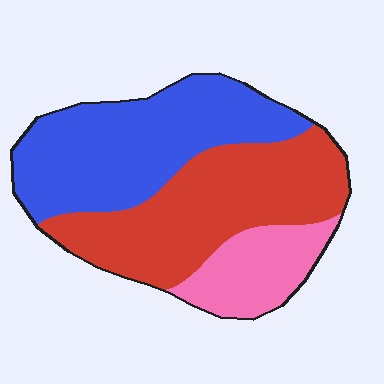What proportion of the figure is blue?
Blue covers about 40% of the figure.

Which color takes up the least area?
Pink, at roughly 15%.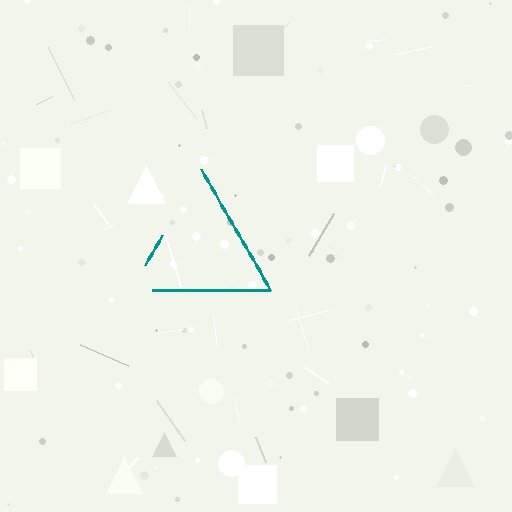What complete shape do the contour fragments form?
The contour fragments form a triangle.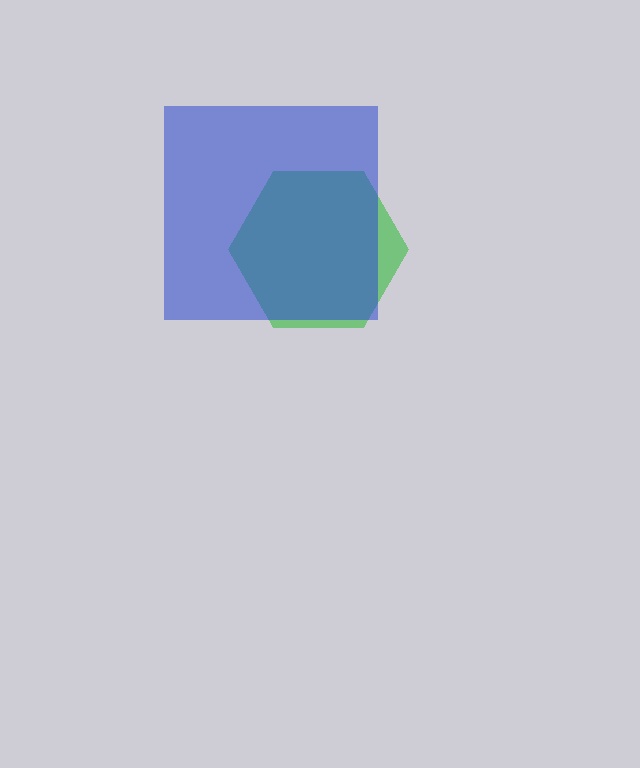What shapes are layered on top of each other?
The layered shapes are: a green hexagon, a blue square.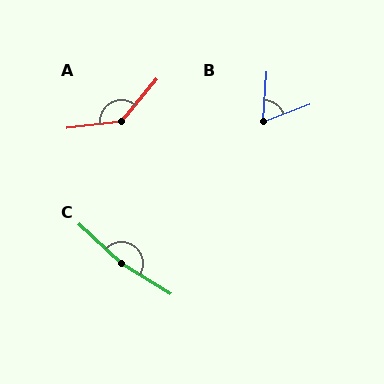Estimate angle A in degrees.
Approximately 136 degrees.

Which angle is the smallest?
B, at approximately 65 degrees.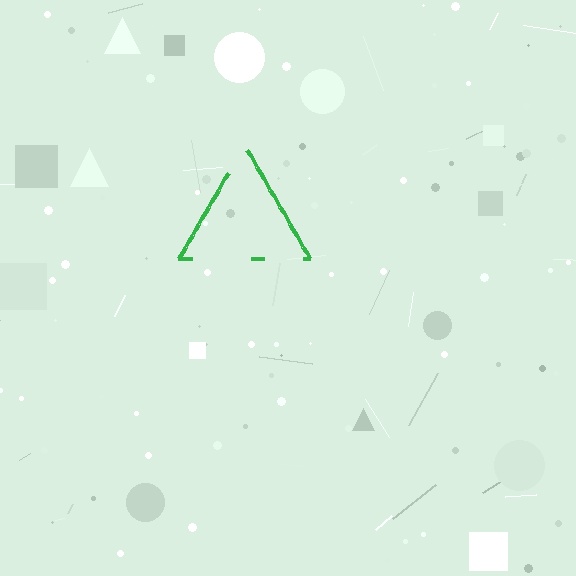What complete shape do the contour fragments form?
The contour fragments form a triangle.